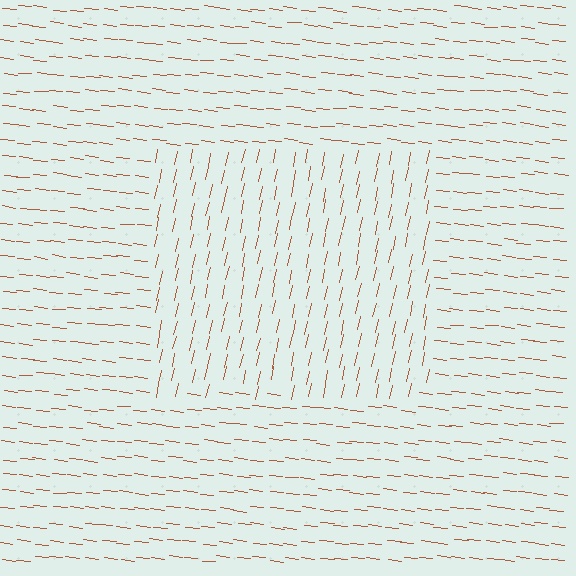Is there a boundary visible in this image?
Yes, there is a texture boundary formed by a change in line orientation.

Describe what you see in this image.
The image is filled with small brown line segments. A rectangle region in the image has lines oriented differently from the surrounding lines, creating a visible texture boundary.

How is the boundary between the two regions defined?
The boundary is defined purely by a change in line orientation (approximately 84 degrees difference). All lines are the same color and thickness.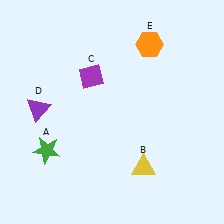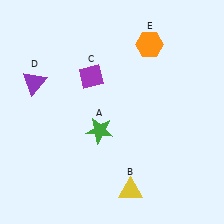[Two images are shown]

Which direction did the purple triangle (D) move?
The purple triangle (D) moved up.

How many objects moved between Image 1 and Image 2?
3 objects moved between the two images.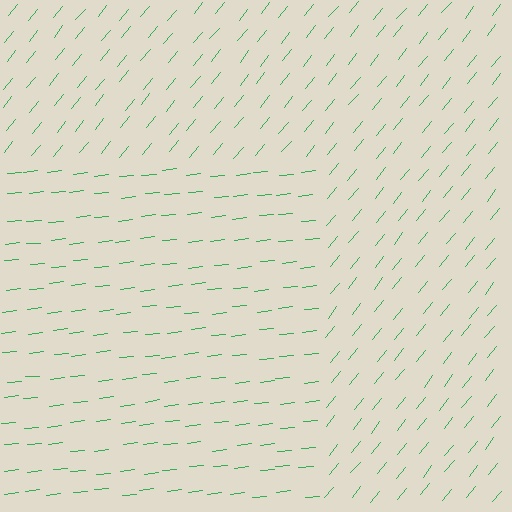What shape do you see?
I see a rectangle.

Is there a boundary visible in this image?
Yes, there is a texture boundary formed by a change in line orientation.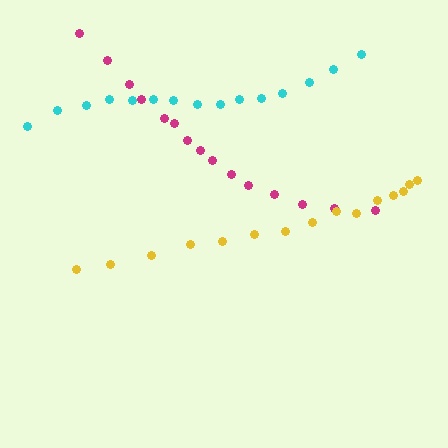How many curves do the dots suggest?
There are 3 distinct paths.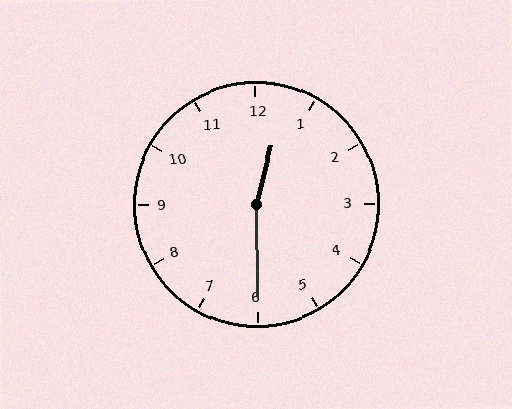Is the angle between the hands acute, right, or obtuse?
It is obtuse.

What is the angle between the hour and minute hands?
Approximately 165 degrees.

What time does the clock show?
12:30.